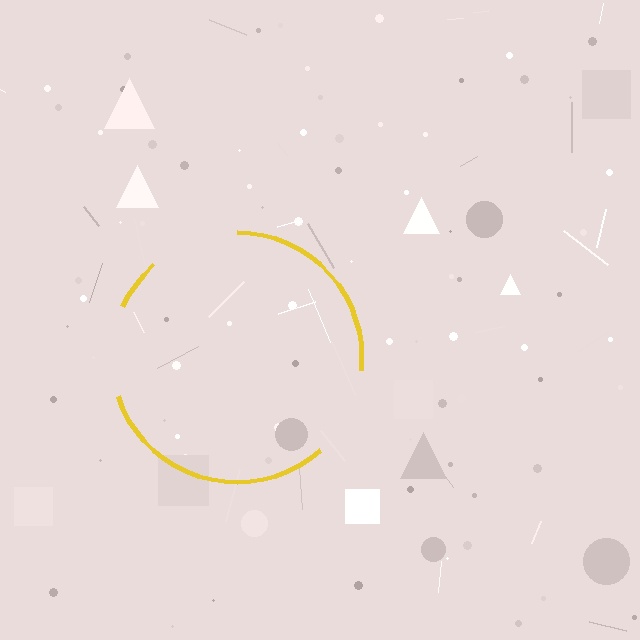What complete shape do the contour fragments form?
The contour fragments form a circle.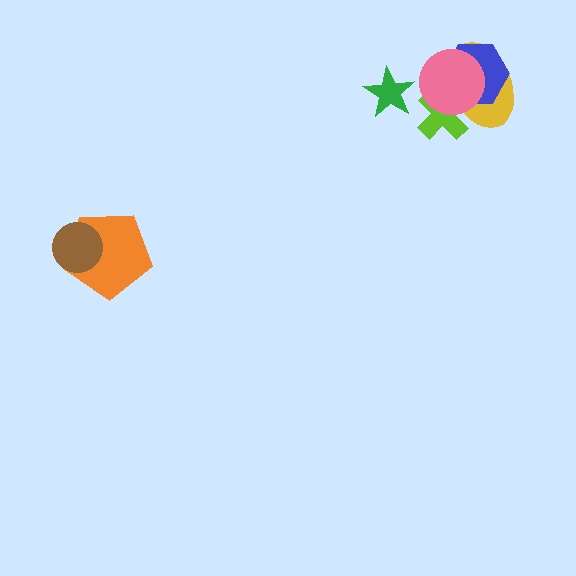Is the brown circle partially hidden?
No, no other shape covers it.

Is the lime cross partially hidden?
Yes, it is partially covered by another shape.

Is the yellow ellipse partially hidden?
Yes, it is partially covered by another shape.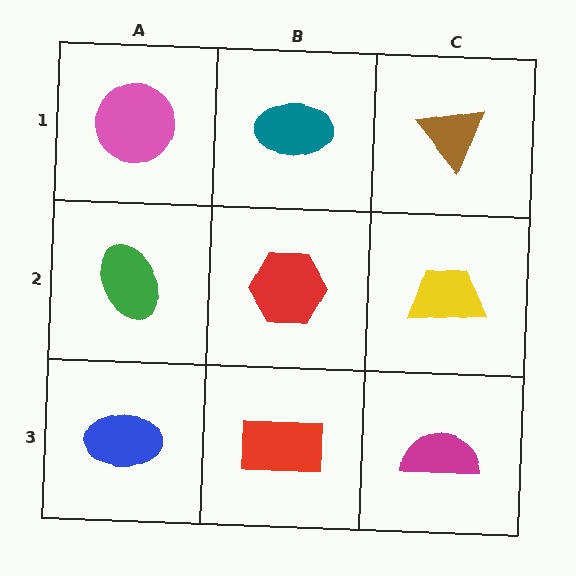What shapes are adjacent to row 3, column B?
A red hexagon (row 2, column B), a blue ellipse (row 3, column A), a magenta semicircle (row 3, column C).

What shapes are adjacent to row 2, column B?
A teal ellipse (row 1, column B), a red rectangle (row 3, column B), a green ellipse (row 2, column A), a yellow trapezoid (row 2, column C).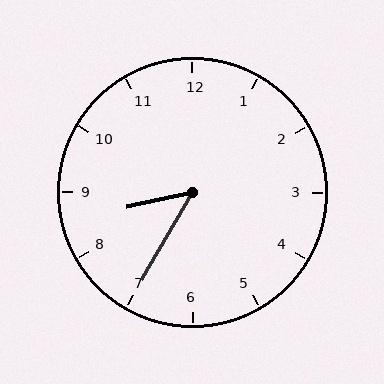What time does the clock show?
8:35.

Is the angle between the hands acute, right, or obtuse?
It is acute.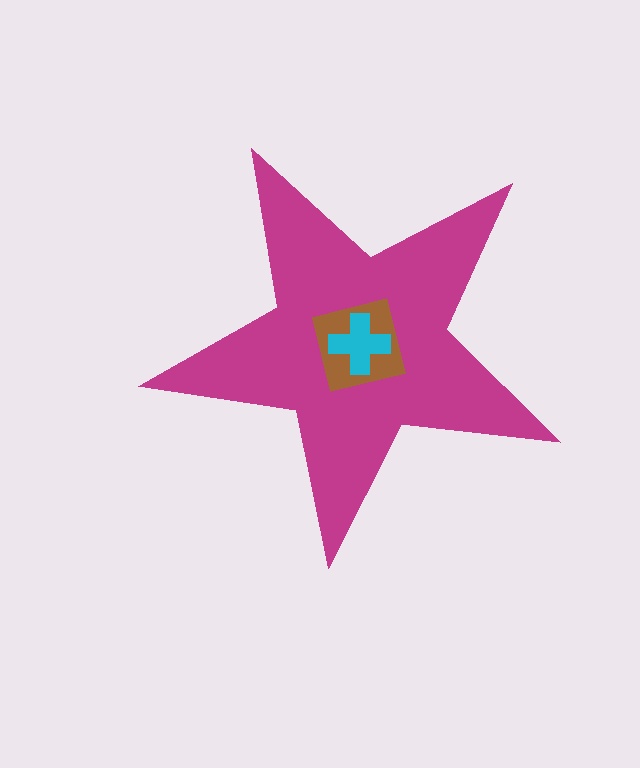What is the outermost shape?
The magenta star.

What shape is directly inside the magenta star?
The brown square.